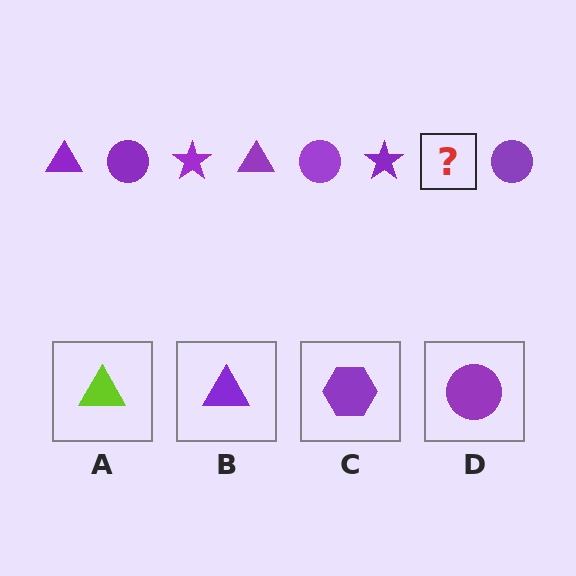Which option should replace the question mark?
Option B.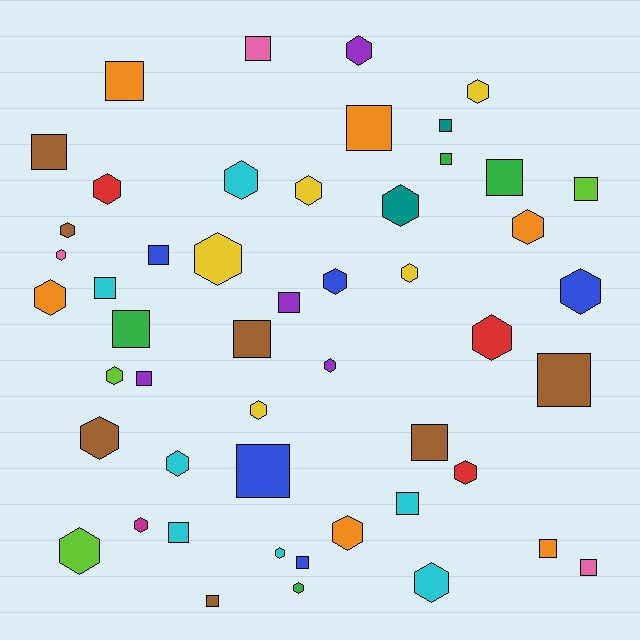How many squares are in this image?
There are 23 squares.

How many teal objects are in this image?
There are 2 teal objects.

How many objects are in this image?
There are 50 objects.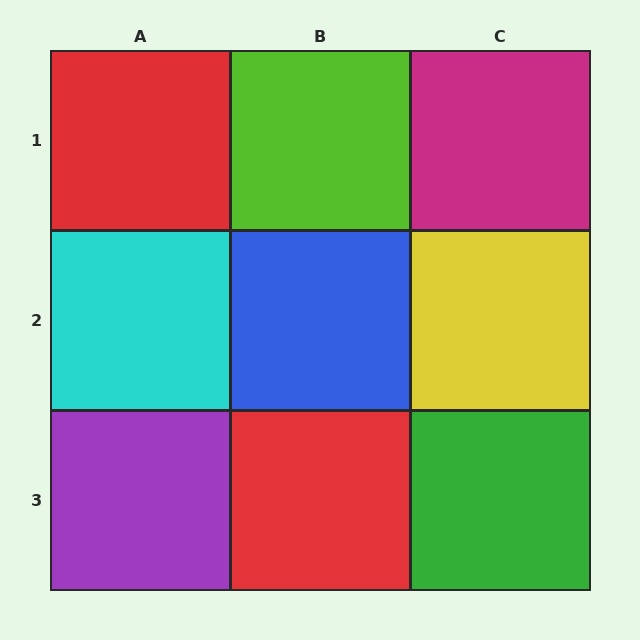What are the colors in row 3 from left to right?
Purple, red, green.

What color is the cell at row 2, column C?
Yellow.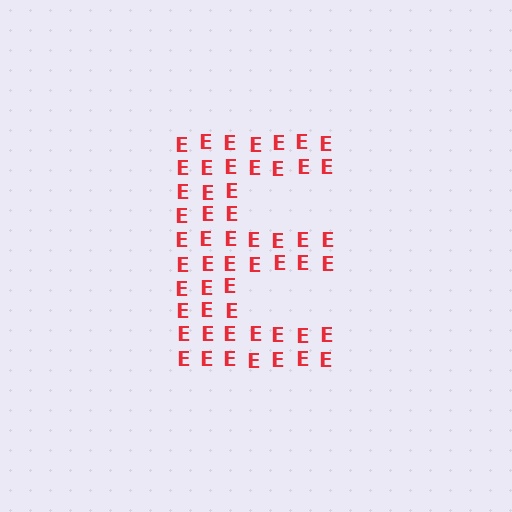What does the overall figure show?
The overall figure shows the letter E.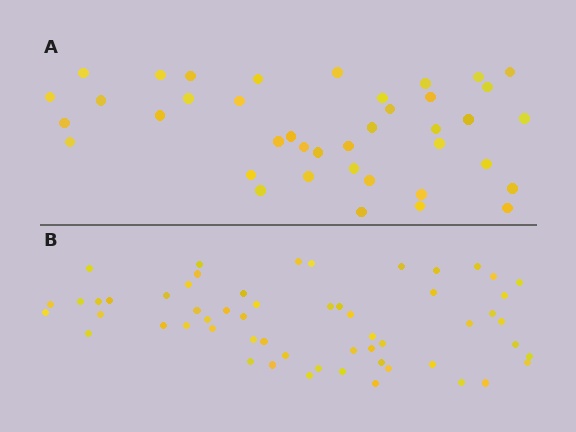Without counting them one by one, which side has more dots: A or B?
Region B (the bottom region) has more dots.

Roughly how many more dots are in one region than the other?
Region B has approximately 15 more dots than region A.